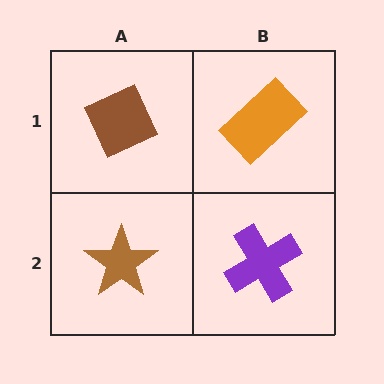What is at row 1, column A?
A brown diamond.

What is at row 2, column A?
A brown star.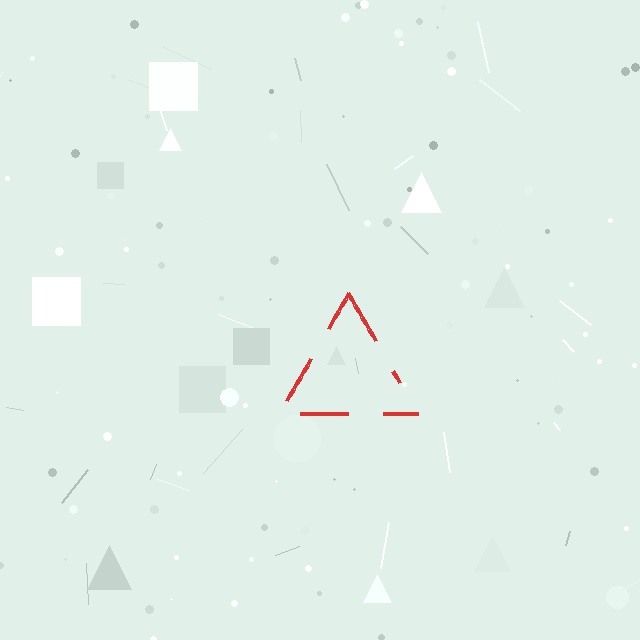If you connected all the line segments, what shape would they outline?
They would outline a triangle.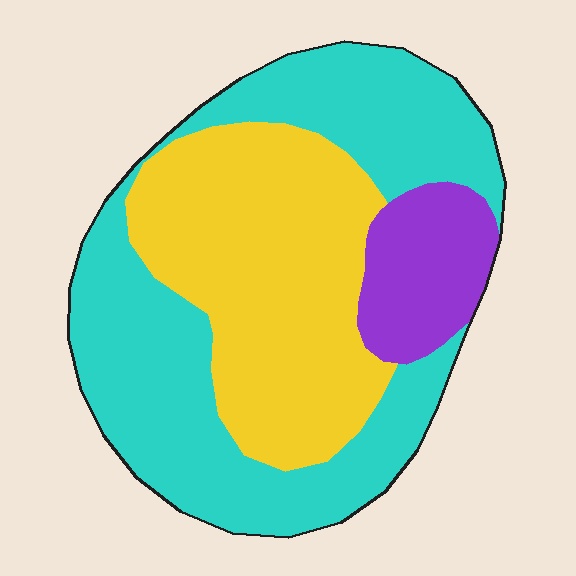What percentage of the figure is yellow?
Yellow covers 39% of the figure.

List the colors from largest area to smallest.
From largest to smallest: cyan, yellow, purple.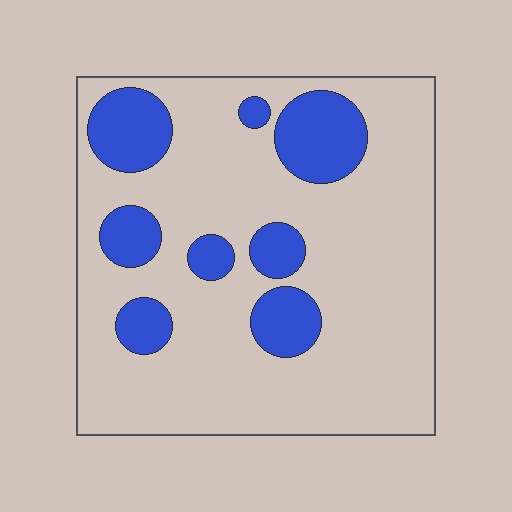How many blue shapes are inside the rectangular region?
8.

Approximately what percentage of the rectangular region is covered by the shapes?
Approximately 20%.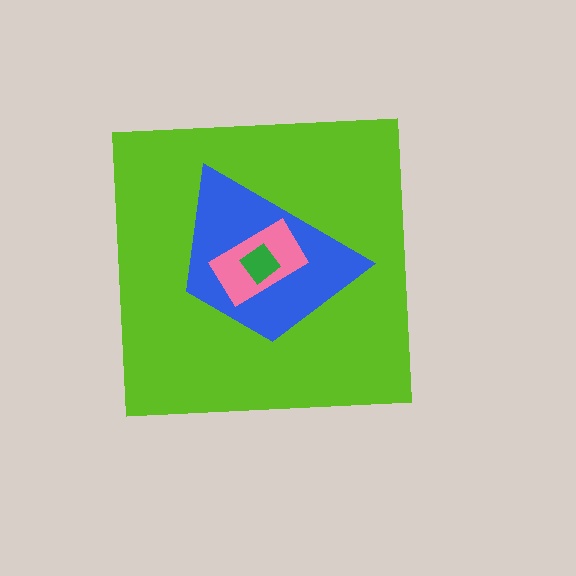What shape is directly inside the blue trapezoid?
The pink rectangle.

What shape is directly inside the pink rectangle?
The green diamond.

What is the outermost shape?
The lime square.